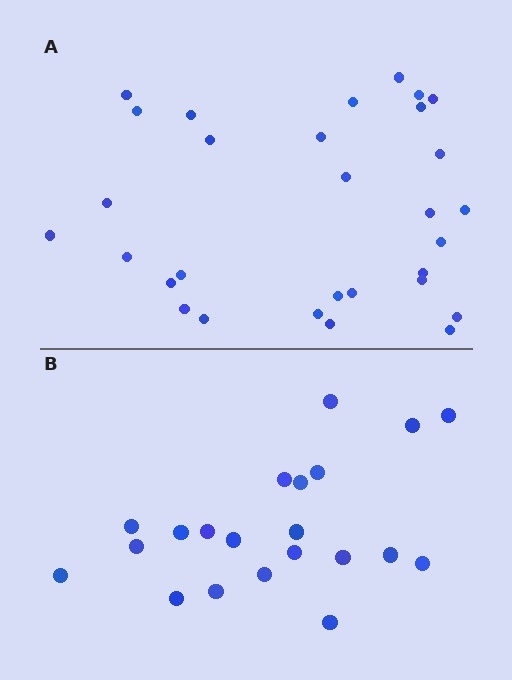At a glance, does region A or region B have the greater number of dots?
Region A (the top region) has more dots.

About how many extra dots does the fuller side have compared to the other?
Region A has roughly 8 or so more dots than region B.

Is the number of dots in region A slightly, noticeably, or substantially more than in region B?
Region A has noticeably more, but not dramatically so. The ratio is roughly 1.4 to 1.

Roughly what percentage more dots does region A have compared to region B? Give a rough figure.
About 45% more.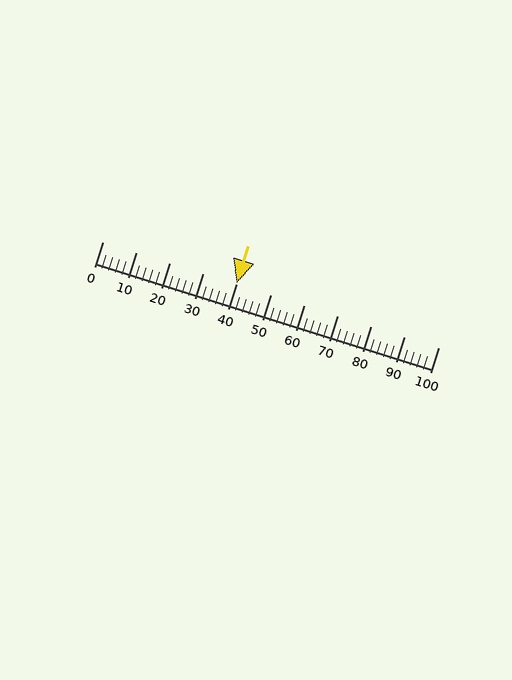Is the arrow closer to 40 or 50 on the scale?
The arrow is closer to 40.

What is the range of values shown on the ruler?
The ruler shows values from 0 to 100.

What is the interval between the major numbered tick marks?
The major tick marks are spaced 10 units apart.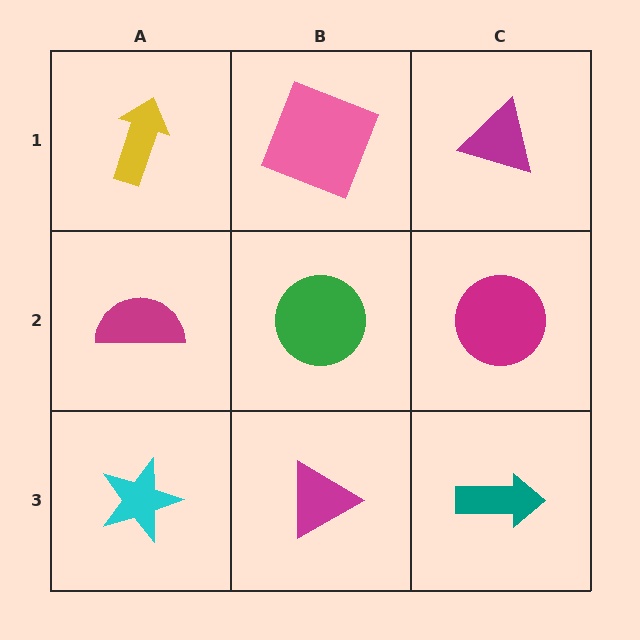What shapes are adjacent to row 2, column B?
A pink square (row 1, column B), a magenta triangle (row 3, column B), a magenta semicircle (row 2, column A), a magenta circle (row 2, column C).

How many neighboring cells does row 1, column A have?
2.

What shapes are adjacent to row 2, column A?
A yellow arrow (row 1, column A), a cyan star (row 3, column A), a green circle (row 2, column B).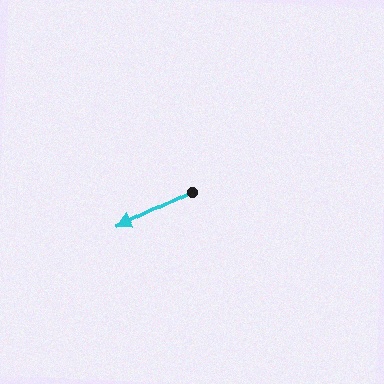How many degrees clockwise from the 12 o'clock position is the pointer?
Approximately 243 degrees.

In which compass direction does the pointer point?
Southwest.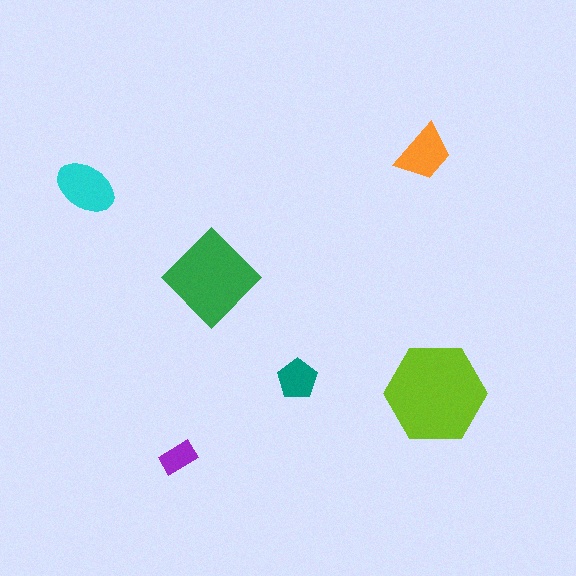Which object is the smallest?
The purple rectangle.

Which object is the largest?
The lime hexagon.